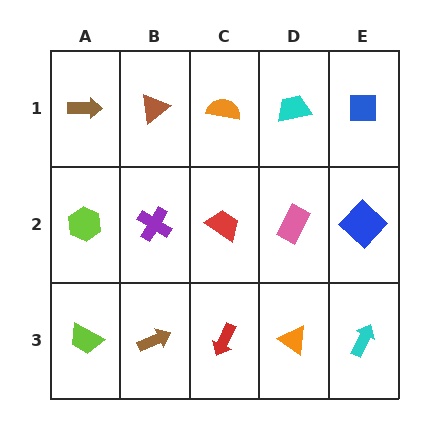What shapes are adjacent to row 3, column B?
A purple cross (row 2, column B), a lime trapezoid (row 3, column A), a red arrow (row 3, column C).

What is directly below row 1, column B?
A purple cross.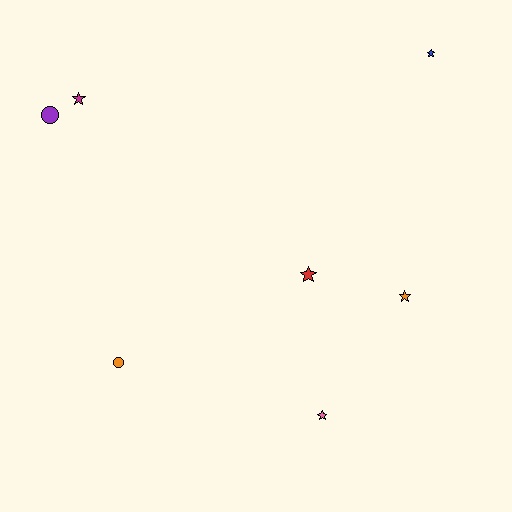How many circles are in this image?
There are 2 circles.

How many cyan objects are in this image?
There are no cyan objects.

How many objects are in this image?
There are 7 objects.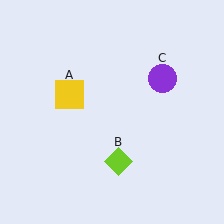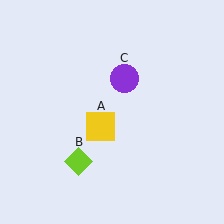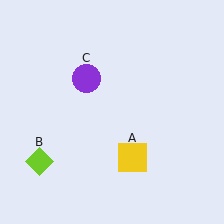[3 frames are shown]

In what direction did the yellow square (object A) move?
The yellow square (object A) moved down and to the right.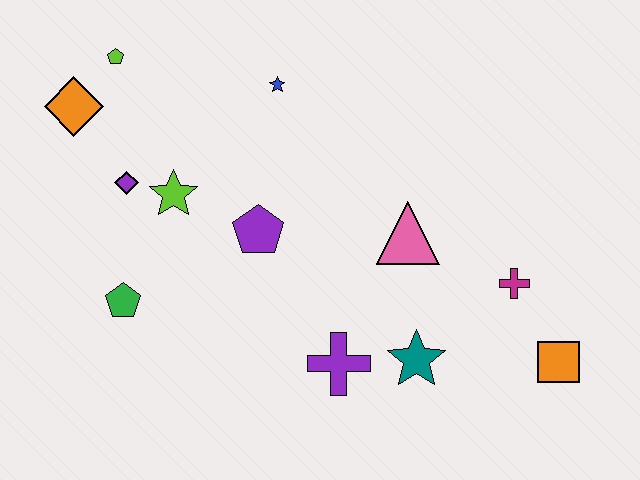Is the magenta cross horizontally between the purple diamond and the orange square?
Yes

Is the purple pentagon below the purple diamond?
Yes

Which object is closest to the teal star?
The purple cross is closest to the teal star.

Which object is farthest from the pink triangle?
The orange diamond is farthest from the pink triangle.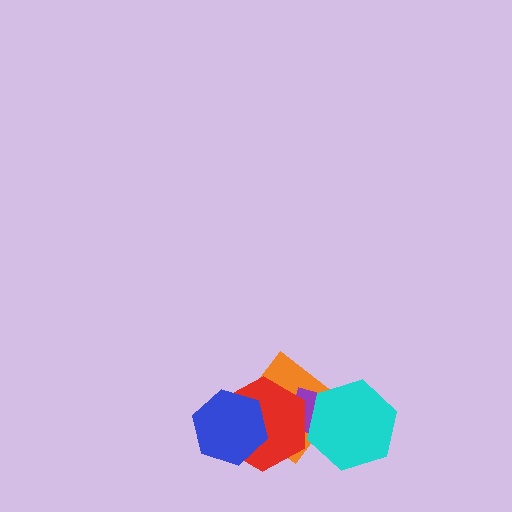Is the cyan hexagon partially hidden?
No, no other shape covers it.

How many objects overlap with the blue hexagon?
2 objects overlap with the blue hexagon.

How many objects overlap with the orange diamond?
4 objects overlap with the orange diamond.